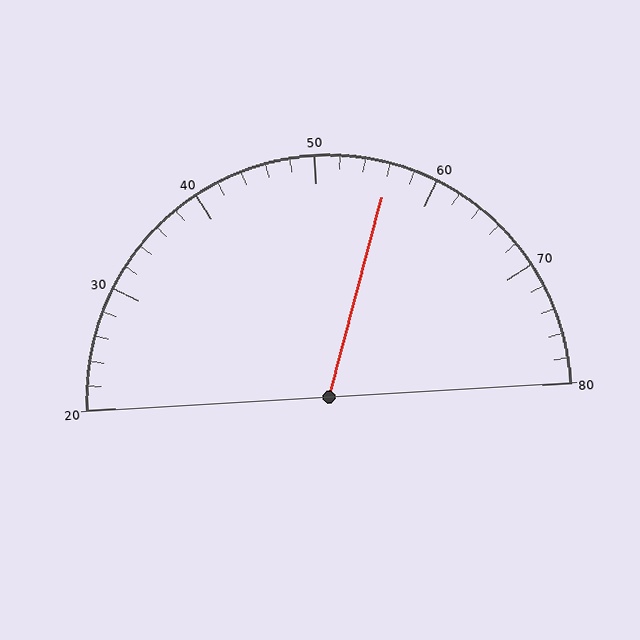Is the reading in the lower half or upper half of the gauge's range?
The reading is in the upper half of the range (20 to 80).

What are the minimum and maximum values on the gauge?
The gauge ranges from 20 to 80.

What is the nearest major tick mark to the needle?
The nearest major tick mark is 60.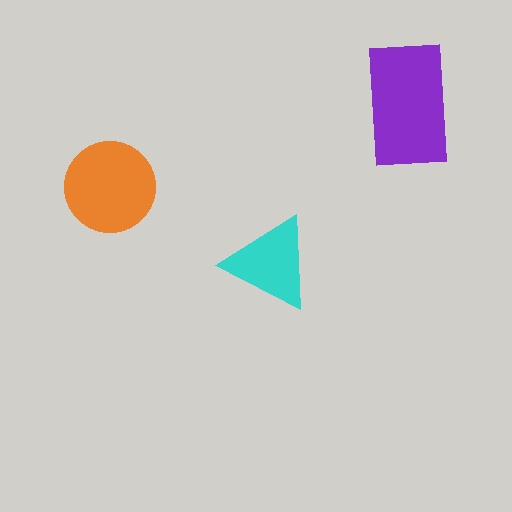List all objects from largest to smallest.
The purple rectangle, the orange circle, the cyan triangle.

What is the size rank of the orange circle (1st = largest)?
2nd.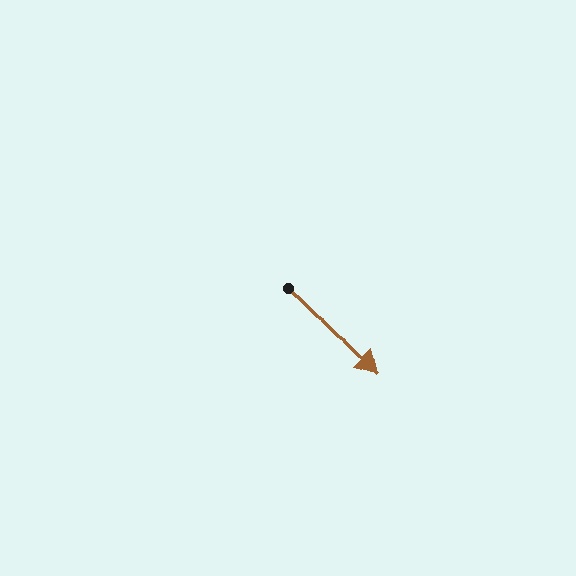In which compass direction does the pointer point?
Southeast.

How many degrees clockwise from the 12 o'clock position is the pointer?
Approximately 136 degrees.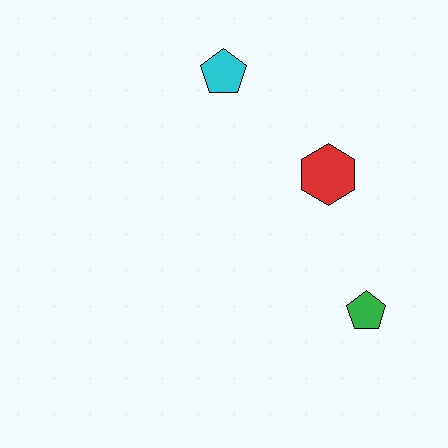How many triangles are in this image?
There are no triangles.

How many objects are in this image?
There are 3 objects.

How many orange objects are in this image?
There are no orange objects.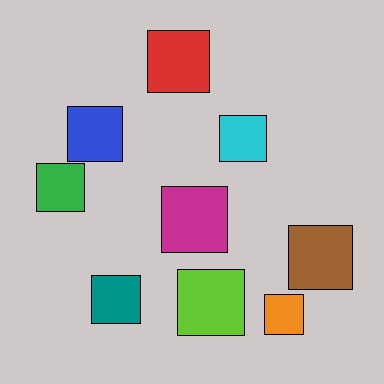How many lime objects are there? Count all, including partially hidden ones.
There is 1 lime object.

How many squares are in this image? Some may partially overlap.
There are 9 squares.